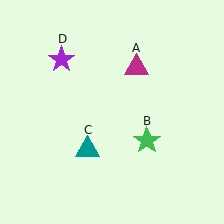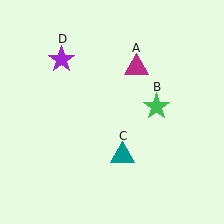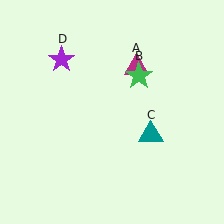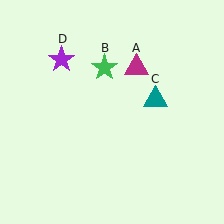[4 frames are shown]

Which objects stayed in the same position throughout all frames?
Magenta triangle (object A) and purple star (object D) remained stationary.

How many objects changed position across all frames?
2 objects changed position: green star (object B), teal triangle (object C).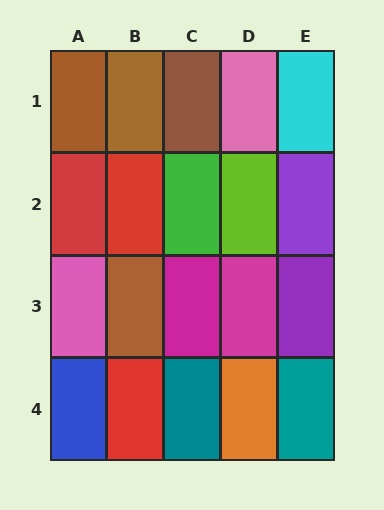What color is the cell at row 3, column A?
Pink.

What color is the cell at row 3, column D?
Magenta.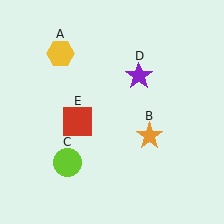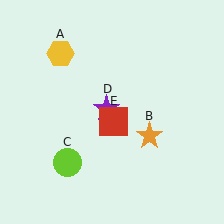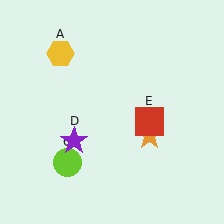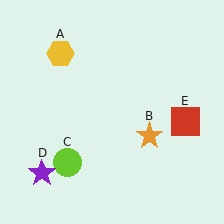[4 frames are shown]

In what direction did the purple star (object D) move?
The purple star (object D) moved down and to the left.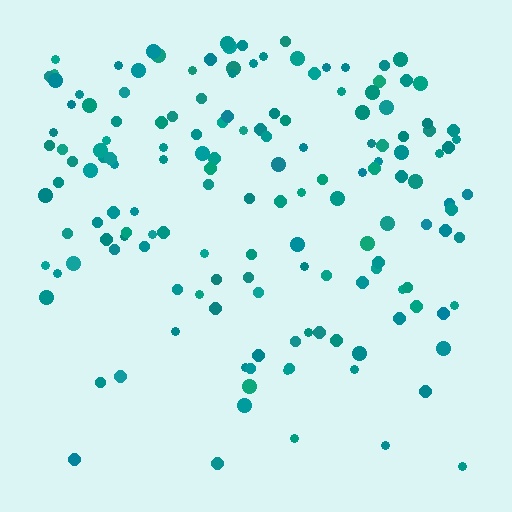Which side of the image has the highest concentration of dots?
The top.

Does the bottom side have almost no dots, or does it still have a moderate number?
Still a moderate number, just noticeably fewer than the top.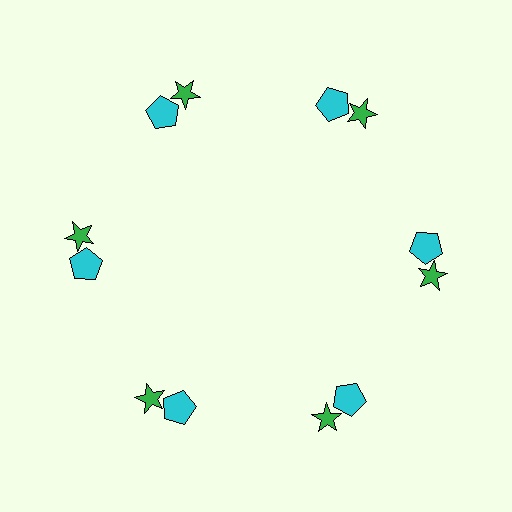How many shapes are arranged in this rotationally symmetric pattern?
There are 12 shapes, arranged in 6 groups of 2.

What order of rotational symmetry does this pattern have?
This pattern has 6-fold rotational symmetry.